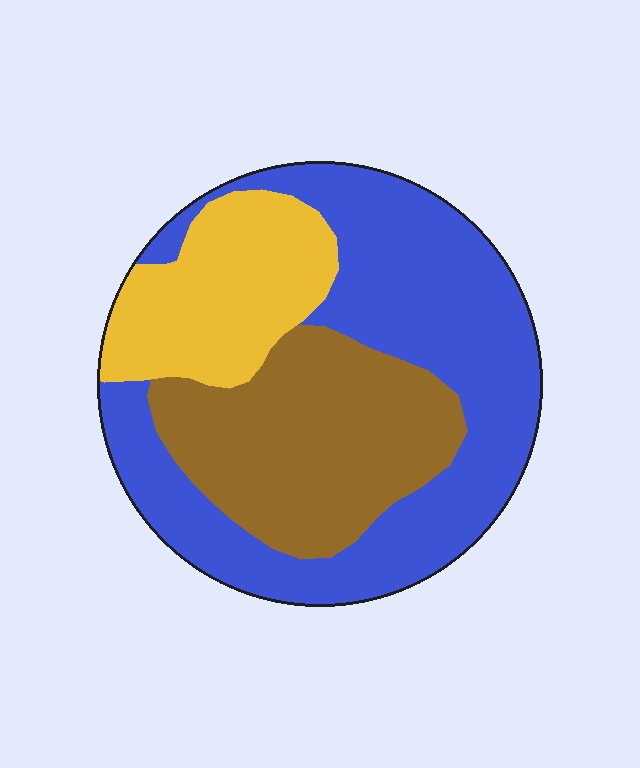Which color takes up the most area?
Blue, at roughly 50%.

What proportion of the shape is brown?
Brown takes up about one third (1/3) of the shape.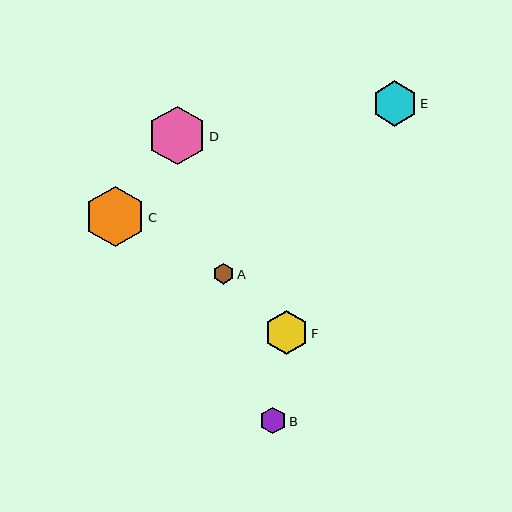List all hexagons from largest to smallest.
From largest to smallest: C, D, E, F, B, A.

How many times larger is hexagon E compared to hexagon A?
Hexagon E is approximately 2.1 times the size of hexagon A.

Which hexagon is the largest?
Hexagon C is the largest with a size of approximately 61 pixels.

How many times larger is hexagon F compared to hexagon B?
Hexagon F is approximately 1.7 times the size of hexagon B.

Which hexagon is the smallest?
Hexagon A is the smallest with a size of approximately 21 pixels.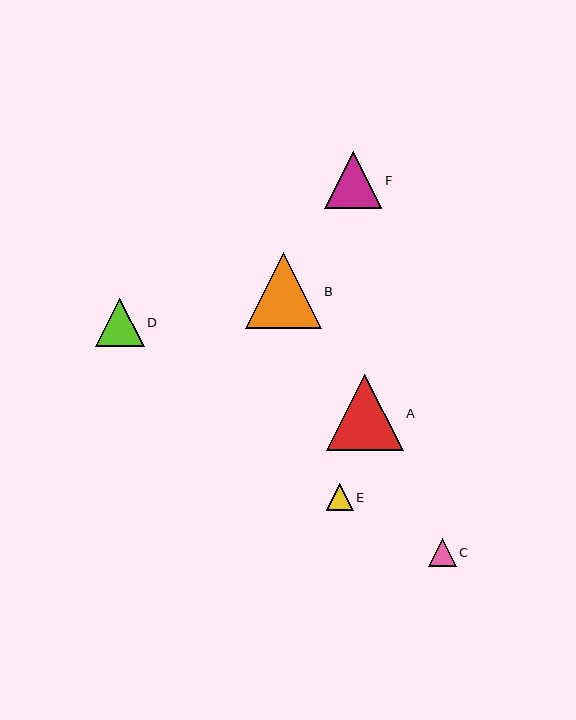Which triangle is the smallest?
Triangle E is the smallest with a size of approximately 27 pixels.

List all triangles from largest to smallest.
From largest to smallest: A, B, F, D, C, E.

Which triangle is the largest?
Triangle A is the largest with a size of approximately 76 pixels.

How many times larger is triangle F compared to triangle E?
Triangle F is approximately 2.1 times the size of triangle E.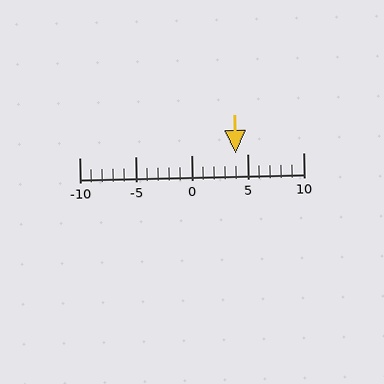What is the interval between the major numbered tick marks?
The major tick marks are spaced 5 units apart.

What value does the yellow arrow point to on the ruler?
The yellow arrow points to approximately 4.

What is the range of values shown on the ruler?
The ruler shows values from -10 to 10.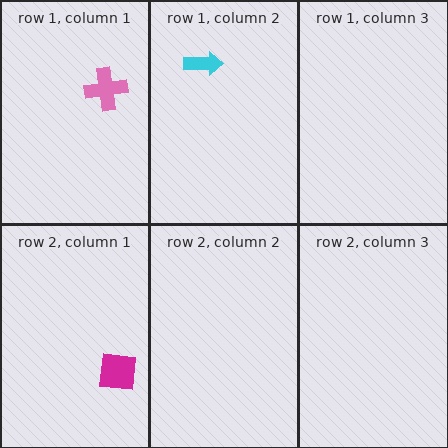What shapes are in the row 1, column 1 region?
The pink cross.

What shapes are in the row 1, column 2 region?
The cyan arrow.